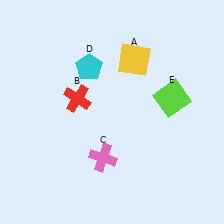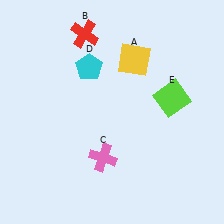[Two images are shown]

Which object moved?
The red cross (B) moved up.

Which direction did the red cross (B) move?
The red cross (B) moved up.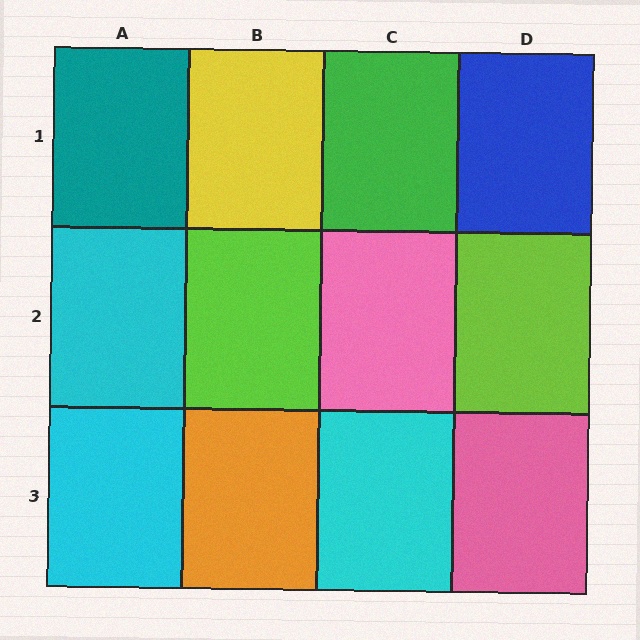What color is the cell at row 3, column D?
Pink.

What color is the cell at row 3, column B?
Orange.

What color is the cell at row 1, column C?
Green.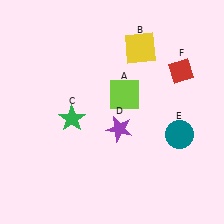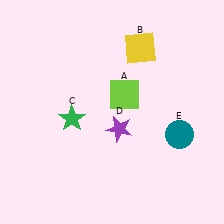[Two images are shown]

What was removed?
The red diamond (F) was removed in Image 2.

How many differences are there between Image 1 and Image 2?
There is 1 difference between the two images.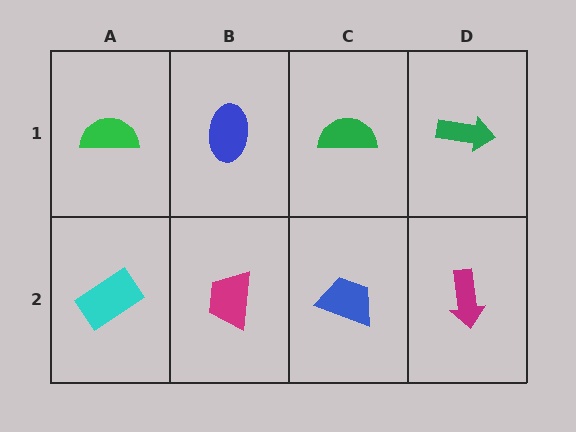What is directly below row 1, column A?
A cyan rectangle.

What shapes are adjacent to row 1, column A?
A cyan rectangle (row 2, column A), a blue ellipse (row 1, column B).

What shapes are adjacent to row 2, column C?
A green semicircle (row 1, column C), a magenta trapezoid (row 2, column B), a magenta arrow (row 2, column D).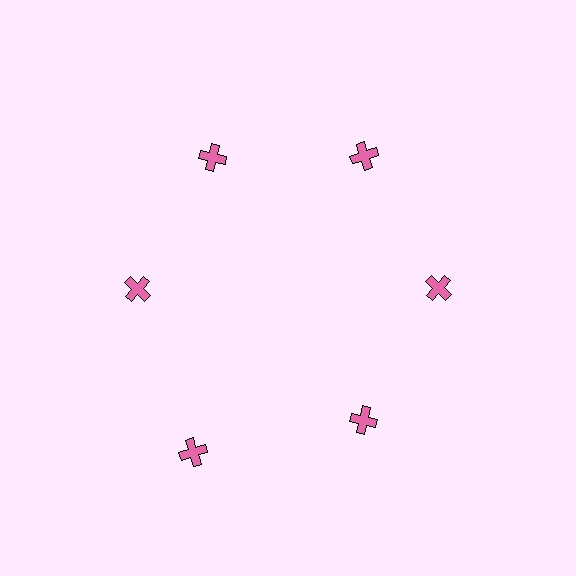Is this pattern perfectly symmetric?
No. The 6 pink crosses are arranged in a ring, but one element near the 7 o'clock position is pushed outward from the center, breaking the 6-fold rotational symmetry.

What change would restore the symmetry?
The symmetry would be restored by moving it inward, back onto the ring so that all 6 crosses sit at equal angles and equal distance from the center.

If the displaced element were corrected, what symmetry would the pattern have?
It would have 6-fold rotational symmetry — the pattern would map onto itself every 60 degrees.